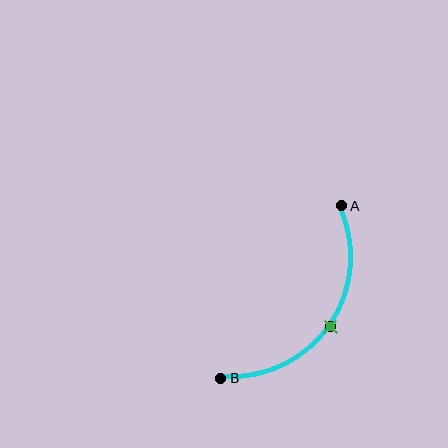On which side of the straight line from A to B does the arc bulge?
The arc bulges below and to the right of the straight line connecting A and B.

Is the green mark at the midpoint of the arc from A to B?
Yes. The green mark lies on the arc at equal arc-length from both A and B — it is the arc midpoint.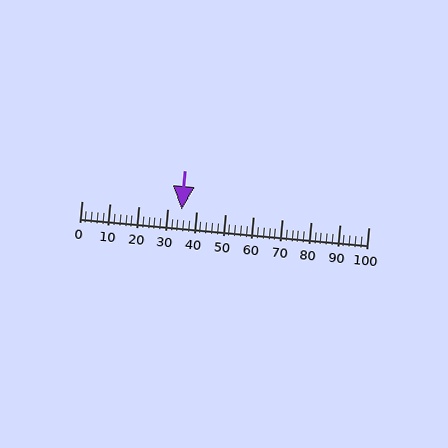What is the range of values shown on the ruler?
The ruler shows values from 0 to 100.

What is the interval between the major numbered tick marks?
The major tick marks are spaced 10 units apart.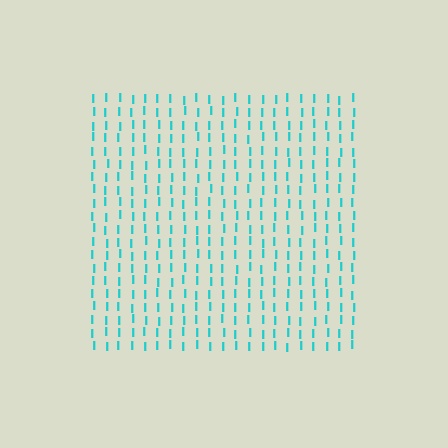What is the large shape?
The large shape is a square.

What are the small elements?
The small elements are letter I's.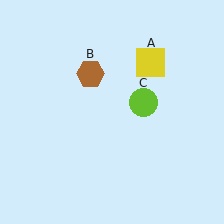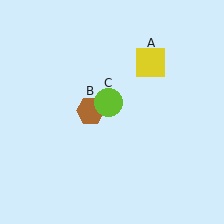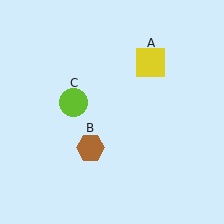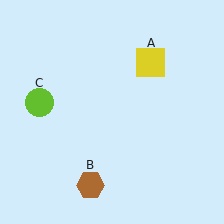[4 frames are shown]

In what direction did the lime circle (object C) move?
The lime circle (object C) moved left.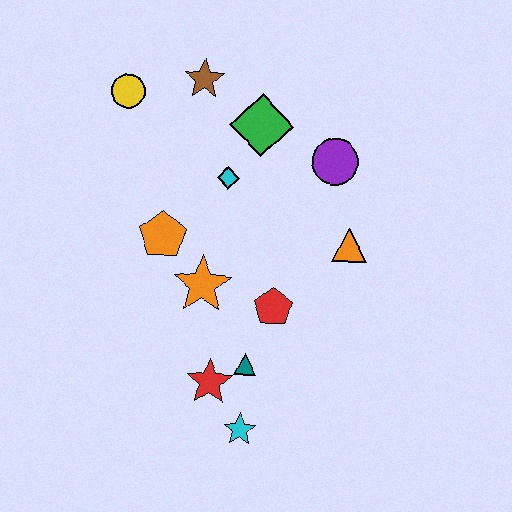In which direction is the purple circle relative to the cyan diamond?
The purple circle is to the right of the cyan diamond.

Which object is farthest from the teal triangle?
The yellow circle is farthest from the teal triangle.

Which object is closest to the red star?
The teal triangle is closest to the red star.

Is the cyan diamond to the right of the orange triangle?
No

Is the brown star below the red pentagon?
No